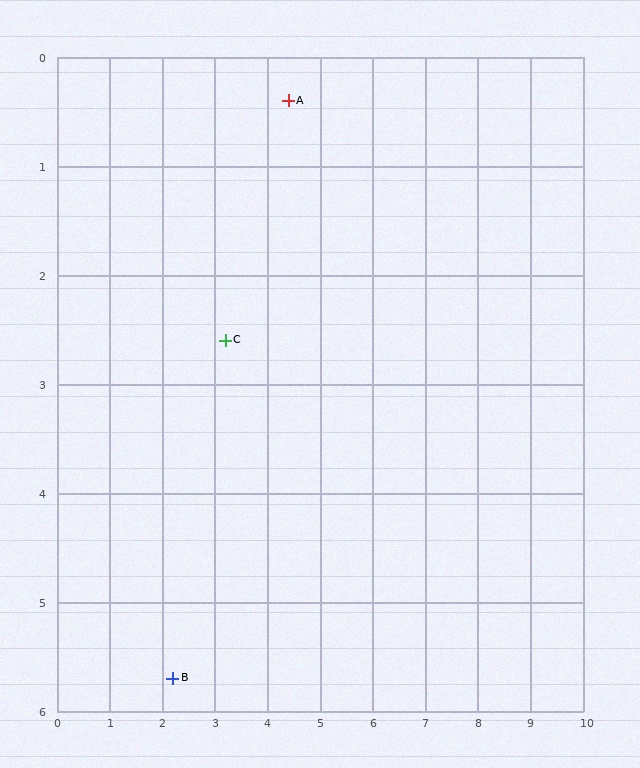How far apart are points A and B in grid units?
Points A and B are about 5.7 grid units apart.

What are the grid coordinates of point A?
Point A is at approximately (4.4, 0.4).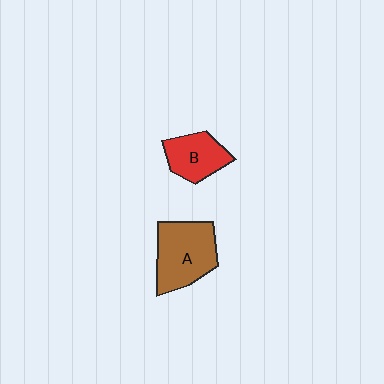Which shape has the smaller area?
Shape B (red).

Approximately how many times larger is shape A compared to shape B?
Approximately 1.5 times.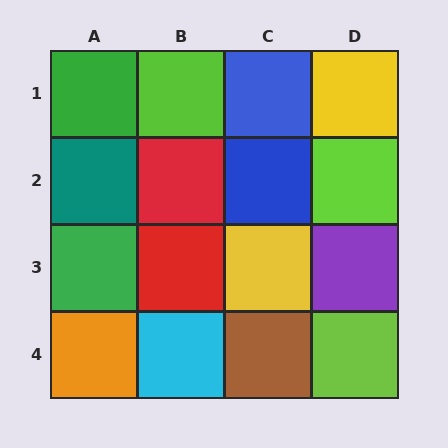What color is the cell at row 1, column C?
Blue.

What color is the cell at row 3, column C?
Yellow.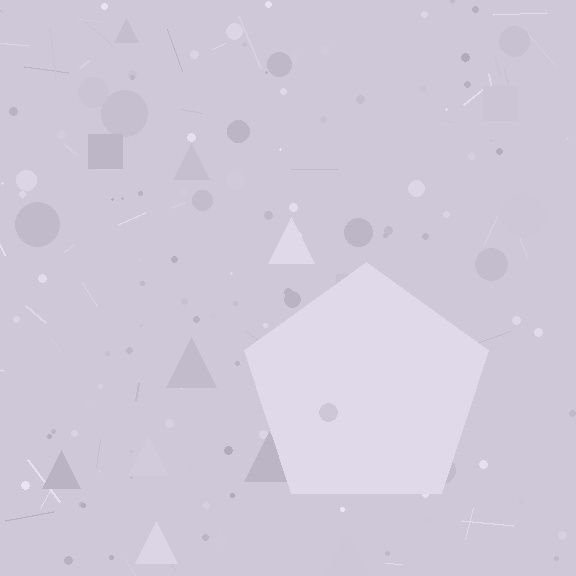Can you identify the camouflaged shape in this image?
The camouflaged shape is a pentagon.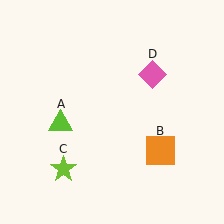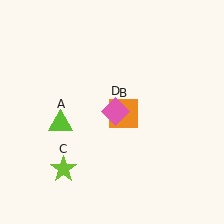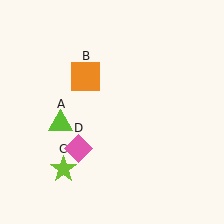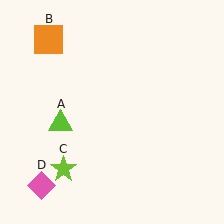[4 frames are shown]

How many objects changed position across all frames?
2 objects changed position: orange square (object B), pink diamond (object D).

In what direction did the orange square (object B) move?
The orange square (object B) moved up and to the left.